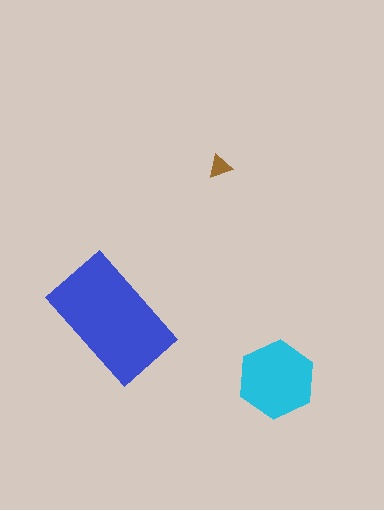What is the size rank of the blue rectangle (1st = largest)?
1st.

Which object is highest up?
The brown triangle is topmost.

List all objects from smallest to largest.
The brown triangle, the cyan hexagon, the blue rectangle.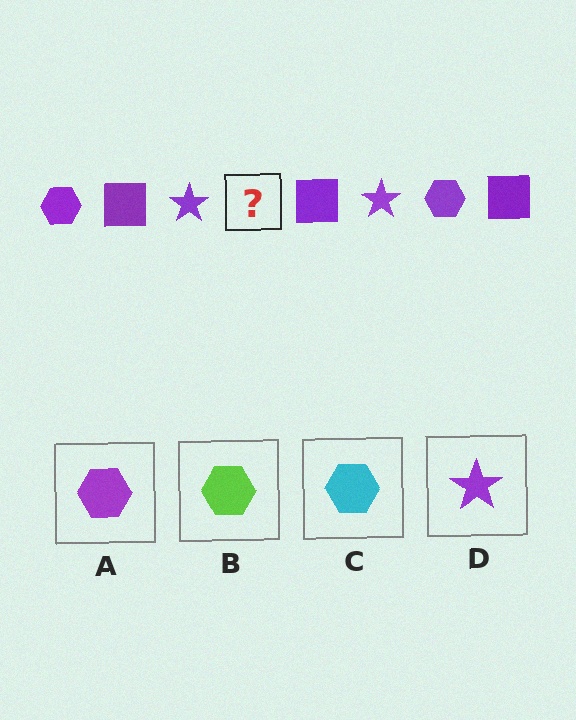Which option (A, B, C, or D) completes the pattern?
A.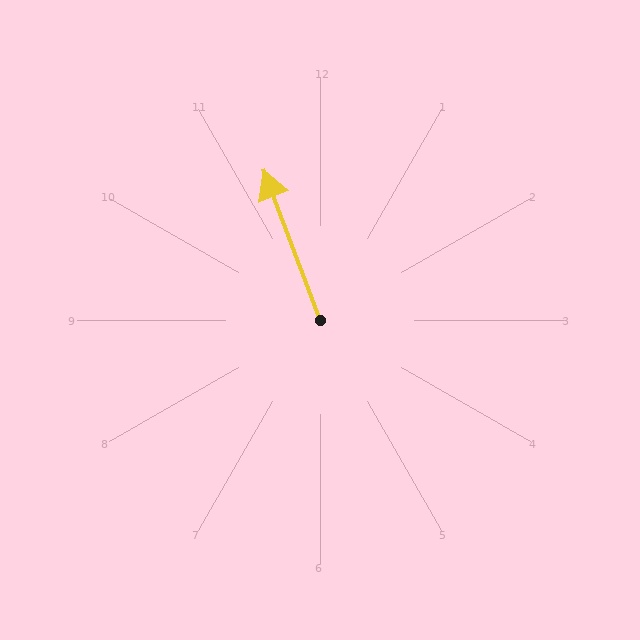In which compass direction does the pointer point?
North.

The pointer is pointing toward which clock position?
Roughly 11 o'clock.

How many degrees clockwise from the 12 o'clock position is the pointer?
Approximately 340 degrees.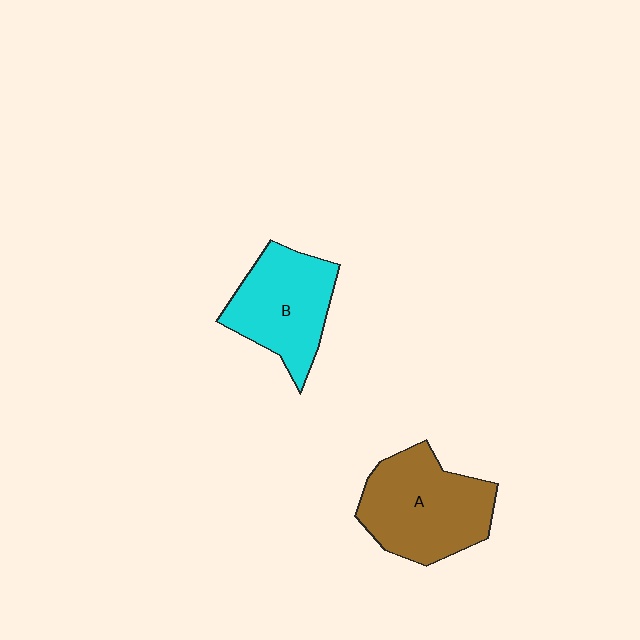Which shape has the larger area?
Shape A (brown).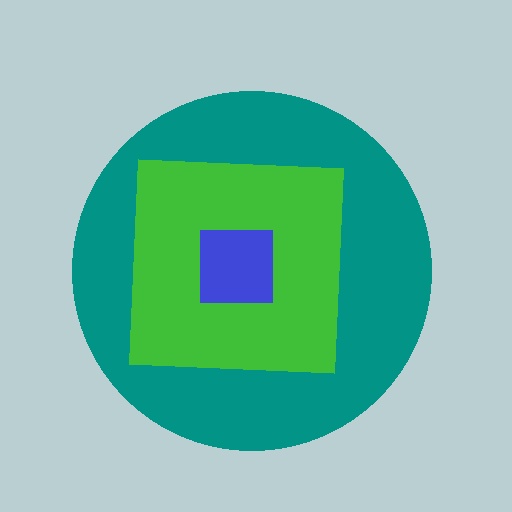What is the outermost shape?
The teal circle.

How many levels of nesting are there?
3.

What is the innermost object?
The blue square.